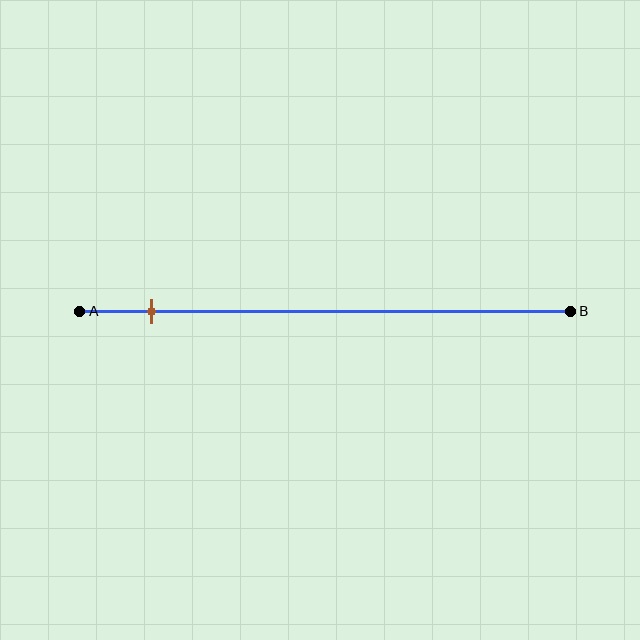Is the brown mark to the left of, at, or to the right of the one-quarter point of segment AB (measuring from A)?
The brown mark is to the left of the one-quarter point of segment AB.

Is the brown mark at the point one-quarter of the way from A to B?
No, the mark is at about 15% from A, not at the 25% one-quarter point.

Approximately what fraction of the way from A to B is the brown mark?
The brown mark is approximately 15% of the way from A to B.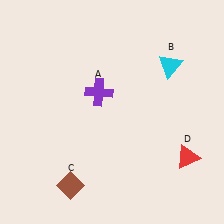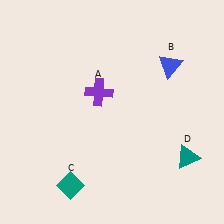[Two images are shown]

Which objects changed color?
B changed from cyan to blue. C changed from brown to teal. D changed from red to teal.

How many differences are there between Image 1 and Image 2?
There are 3 differences between the two images.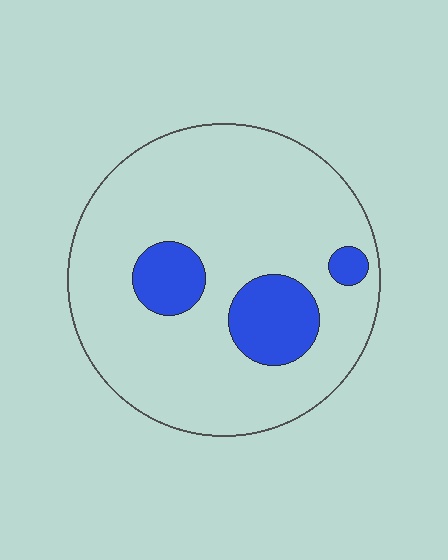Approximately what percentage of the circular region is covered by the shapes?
Approximately 15%.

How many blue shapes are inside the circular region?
3.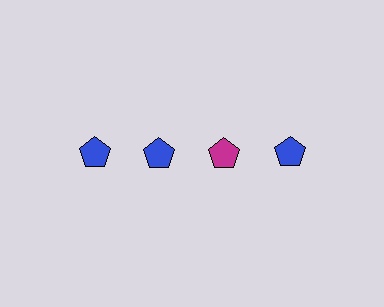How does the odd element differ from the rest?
It has a different color: magenta instead of blue.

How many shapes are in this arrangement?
There are 4 shapes arranged in a grid pattern.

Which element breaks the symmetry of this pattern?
The magenta pentagon in the top row, center column breaks the symmetry. All other shapes are blue pentagons.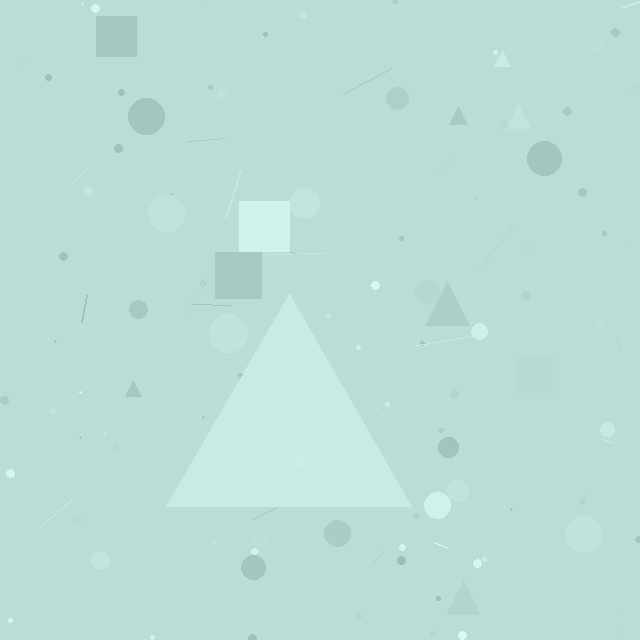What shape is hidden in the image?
A triangle is hidden in the image.